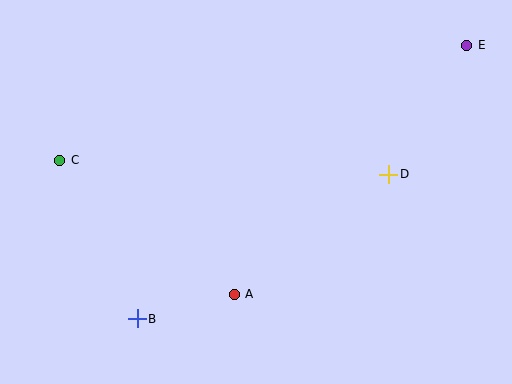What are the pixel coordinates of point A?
Point A is at (234, 294).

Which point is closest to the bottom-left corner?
Point B is closest to the bottom-left corner.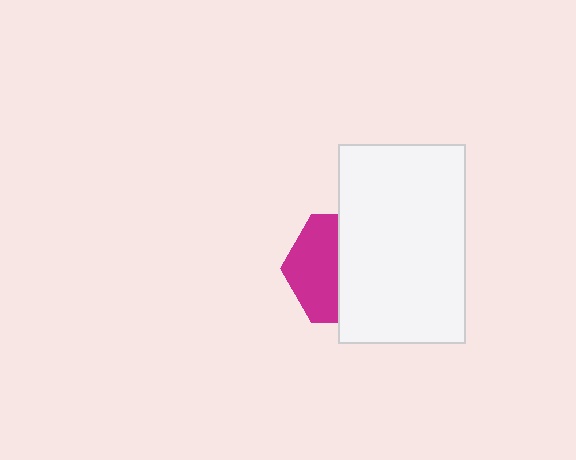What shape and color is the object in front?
The object in front is a white rectangle.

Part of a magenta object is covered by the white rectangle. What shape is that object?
It is a hexagon.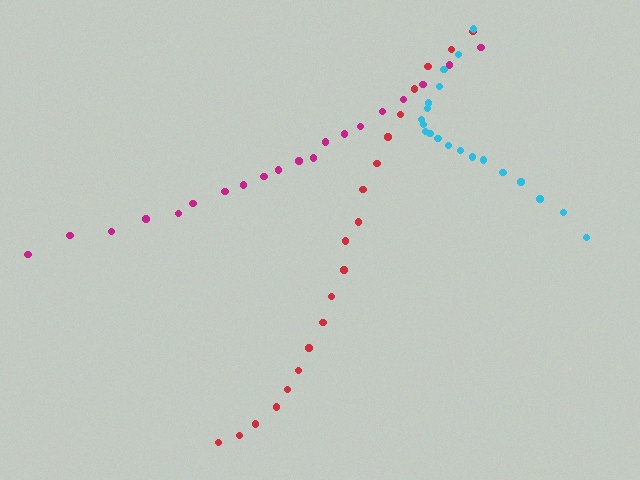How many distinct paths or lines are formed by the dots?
There are 3 distinct paths.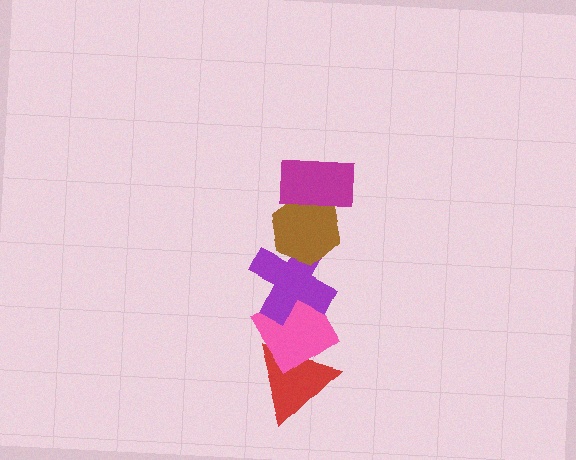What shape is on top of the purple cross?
The brown hexagon is on top of the purple cross.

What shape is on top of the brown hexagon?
The magenta rectangle is on top of the brown hexagon.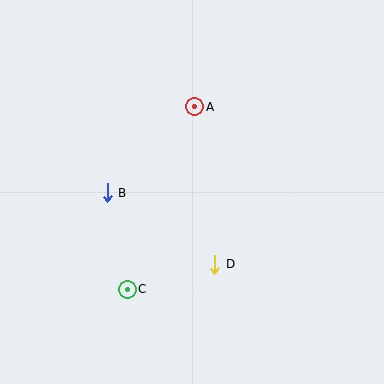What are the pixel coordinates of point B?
Point B is at (107, 193).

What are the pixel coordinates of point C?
Point C is at (127, 289).